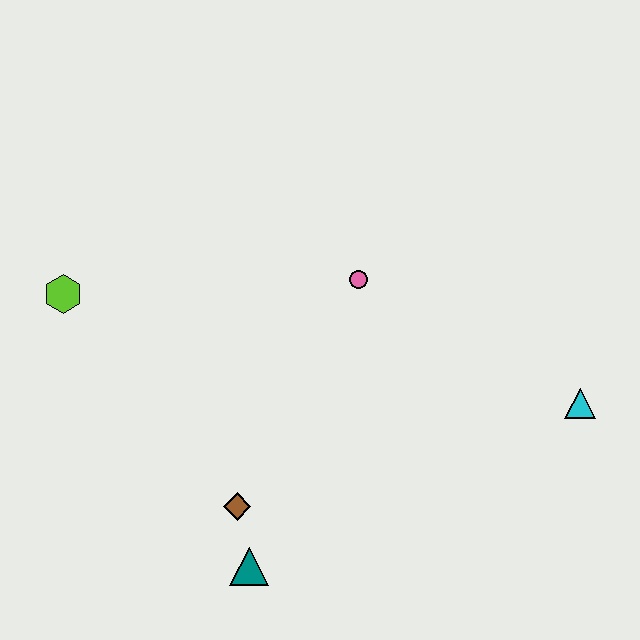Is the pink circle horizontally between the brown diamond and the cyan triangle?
Yes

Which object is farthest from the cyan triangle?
The lime hexagon is farthest from the cyan triangle.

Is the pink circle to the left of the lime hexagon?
No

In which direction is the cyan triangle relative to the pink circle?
The cyan triangle is to the right of the pink circle.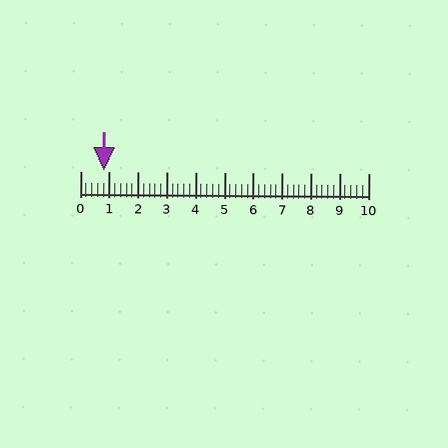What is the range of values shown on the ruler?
The ruler shows values from 0 to 10.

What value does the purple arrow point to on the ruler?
The purple arrow points to approximately 0.8.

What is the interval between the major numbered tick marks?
The major tick marks are spaced 1 units apart.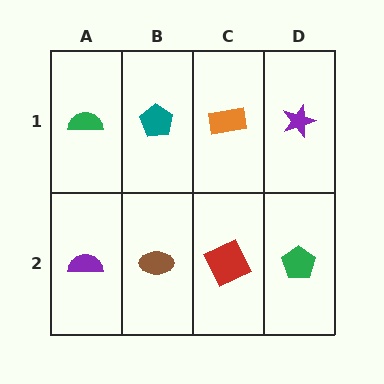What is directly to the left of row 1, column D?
An orange rectangle.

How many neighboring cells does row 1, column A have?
2.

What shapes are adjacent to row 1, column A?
A purple semicircle (row 2, column A), a teal pentagon (row 1, column B).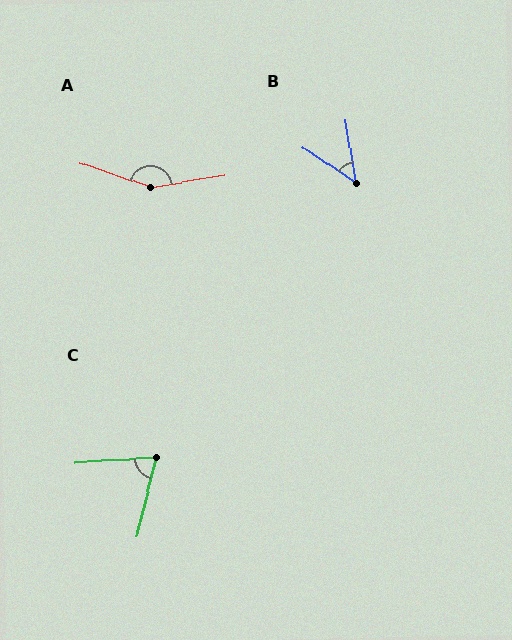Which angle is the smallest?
B, at approximately 47 degrees.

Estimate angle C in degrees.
Approximately 72 degrees.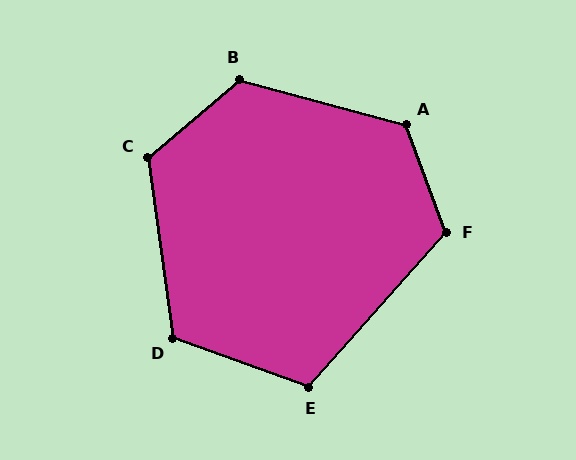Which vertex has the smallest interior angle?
E, at approximately 112 degrees.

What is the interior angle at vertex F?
Approximately 118 degrees (obtuse).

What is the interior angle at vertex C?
Approximately 122 degrees (obtuse).